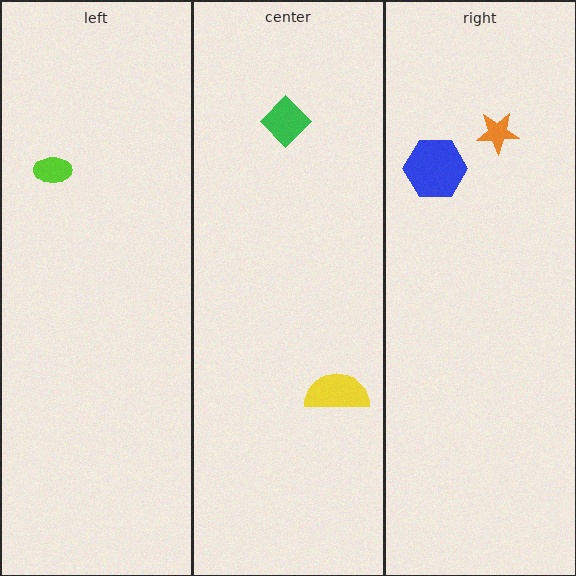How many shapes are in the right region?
2.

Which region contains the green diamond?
The center region.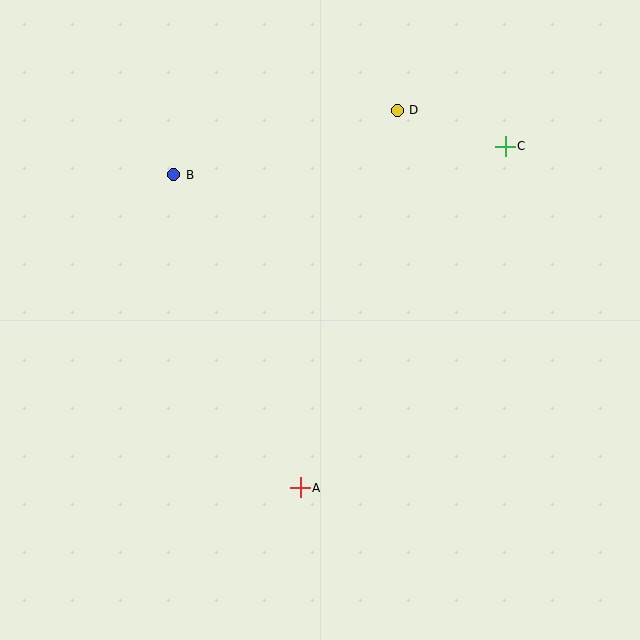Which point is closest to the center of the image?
Point A at (300, 488) is closest to the center.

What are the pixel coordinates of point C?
Point C is at (505, 146).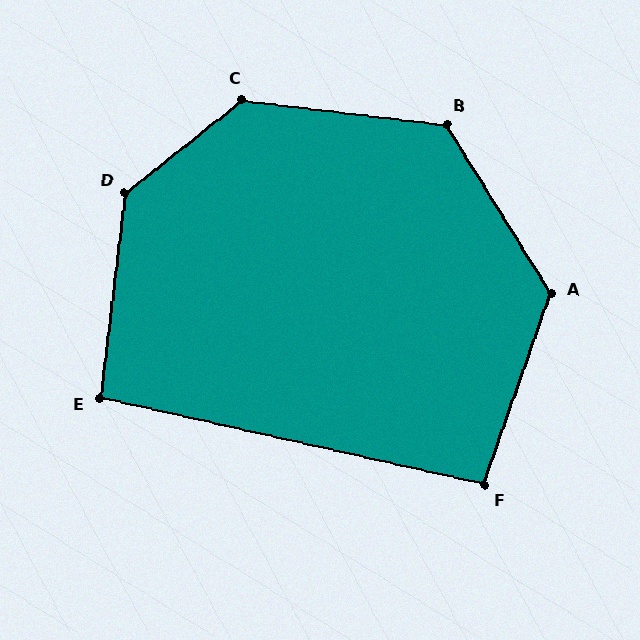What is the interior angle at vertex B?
Approximately 129 degrees (obtuse).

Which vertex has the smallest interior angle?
E, at approximately 96 degrees.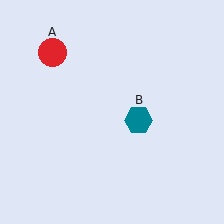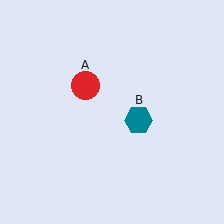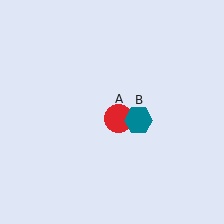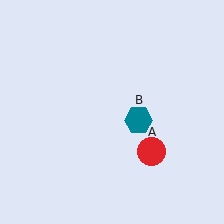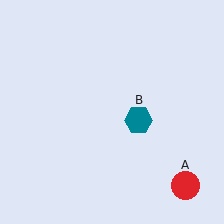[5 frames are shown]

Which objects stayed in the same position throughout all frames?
Teal hexagon (object B) remained stationary.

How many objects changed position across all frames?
1 object changed position: red circle (object A).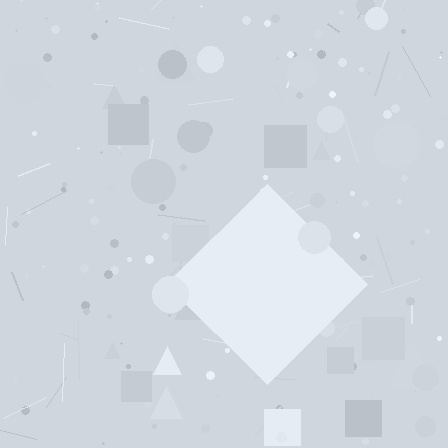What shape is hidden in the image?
A diamond is hidden in the image.